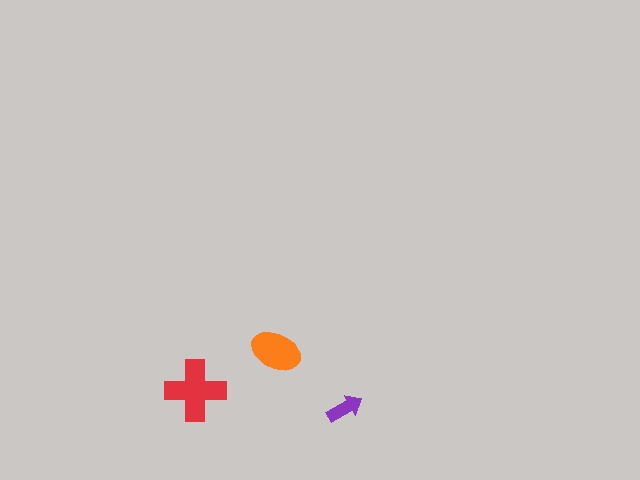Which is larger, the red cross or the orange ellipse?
The red cross.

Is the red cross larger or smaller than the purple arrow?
Larger.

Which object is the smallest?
The purple arrow.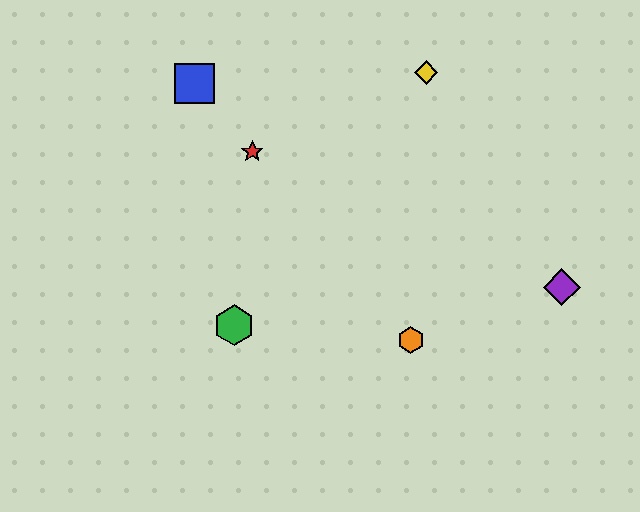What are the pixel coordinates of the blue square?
The blue square is at (195, 83).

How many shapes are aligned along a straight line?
3 shapes (the red star, the blue square, the orange hexagon) are aligned along a straight line.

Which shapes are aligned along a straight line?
The red star, the blue square, the orange hexagon are aligned along a straight line.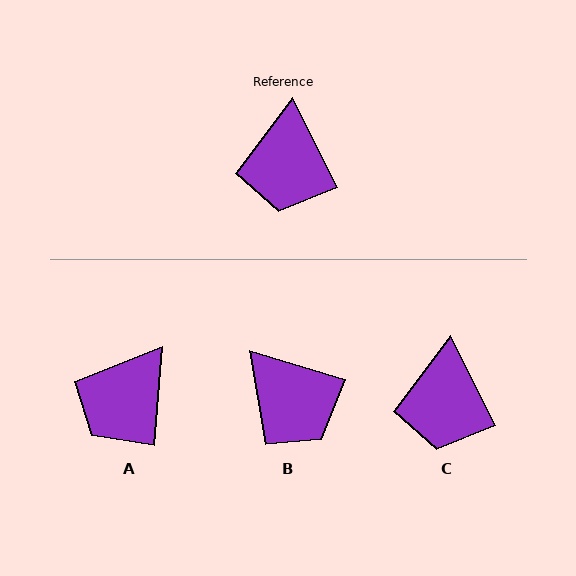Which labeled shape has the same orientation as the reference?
C.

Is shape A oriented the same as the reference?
No, it is off by about 32 degrees.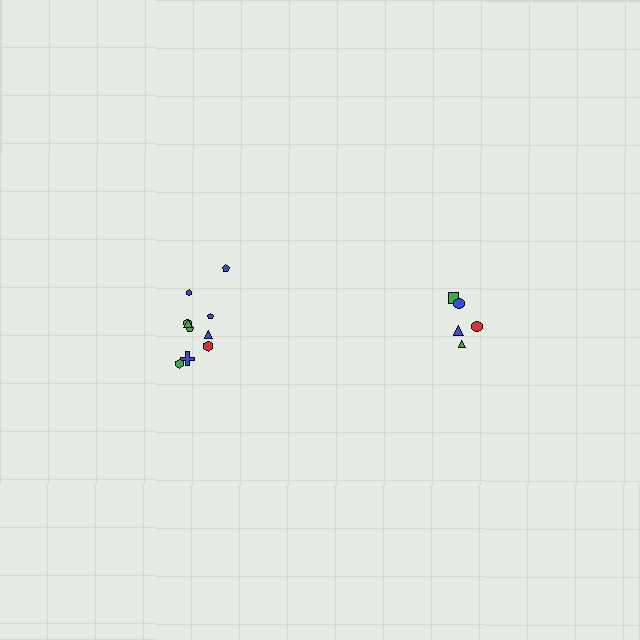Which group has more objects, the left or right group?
The left group.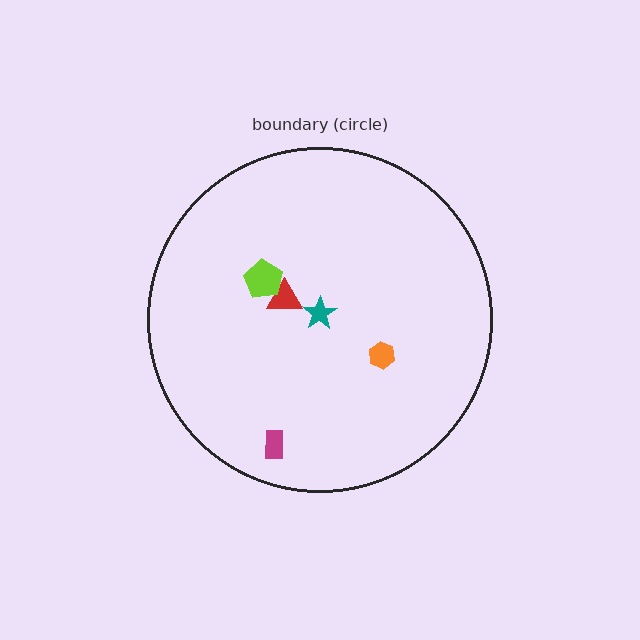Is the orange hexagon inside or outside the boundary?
Inside.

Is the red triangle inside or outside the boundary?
Inside.